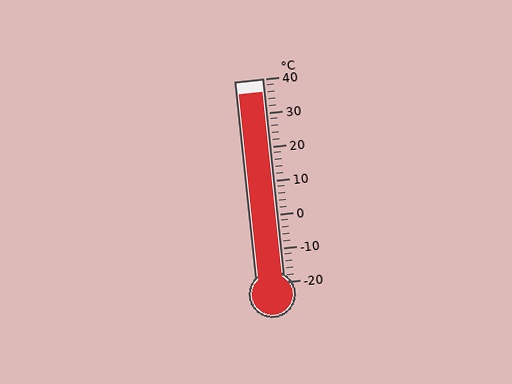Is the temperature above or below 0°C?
The temperature is above 0°C.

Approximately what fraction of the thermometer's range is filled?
The thermometer is filled to approximately 95% of its range.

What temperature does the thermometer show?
The thermometer shows approximately 36°C.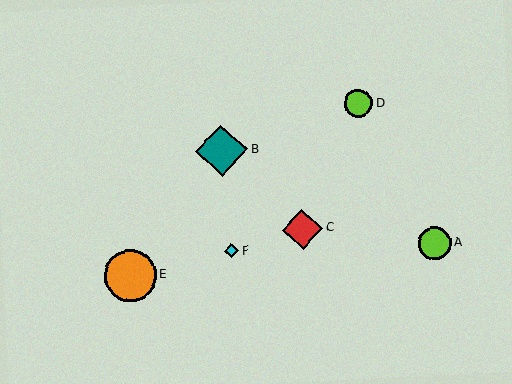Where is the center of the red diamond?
The center of the red diamond is at (303, 229).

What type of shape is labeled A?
Shape A is a lime circle.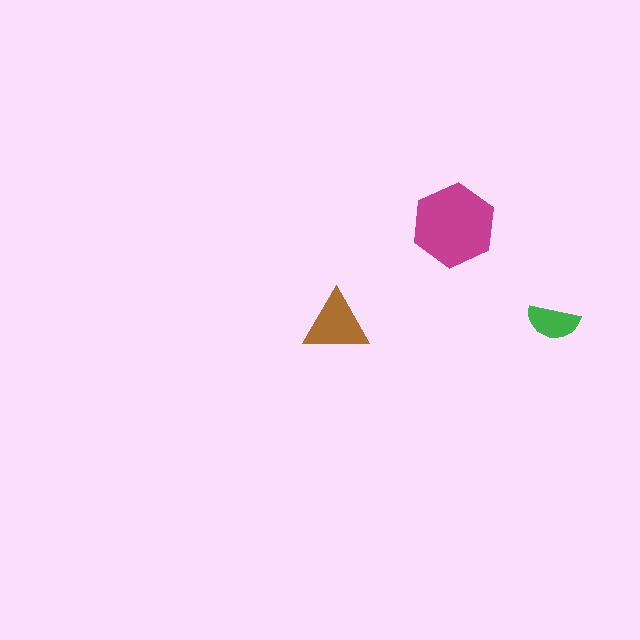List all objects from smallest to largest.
The green semicircle, the brown triangle, the magenta hexagon.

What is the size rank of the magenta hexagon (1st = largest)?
1st.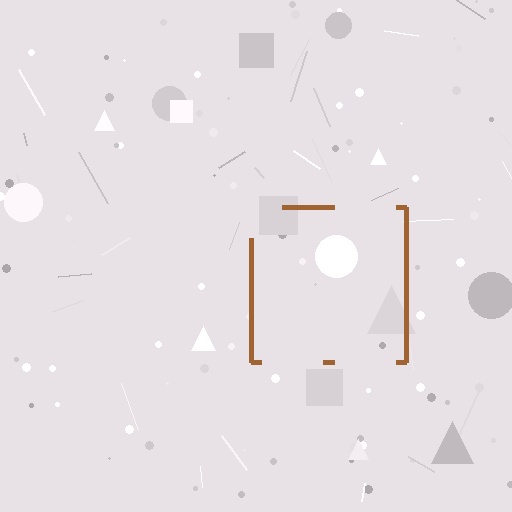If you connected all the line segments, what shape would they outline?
They would outline a square.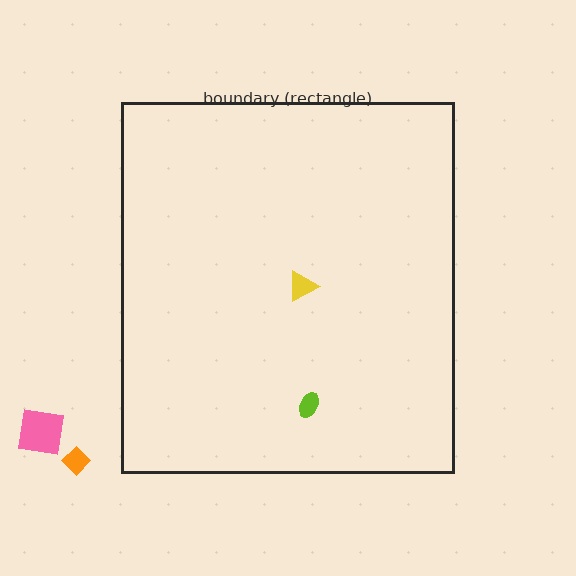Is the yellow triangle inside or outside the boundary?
Inside.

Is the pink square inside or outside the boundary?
Outside.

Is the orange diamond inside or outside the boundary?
Outside.